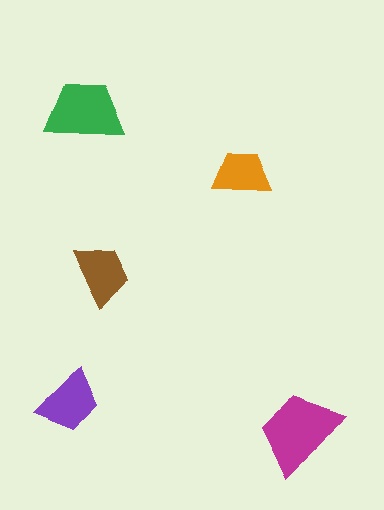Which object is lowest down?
The magenta trapezoid is bottommost.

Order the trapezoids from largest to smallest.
the magenta one, the green one, the purple one, the brown one, the orange one.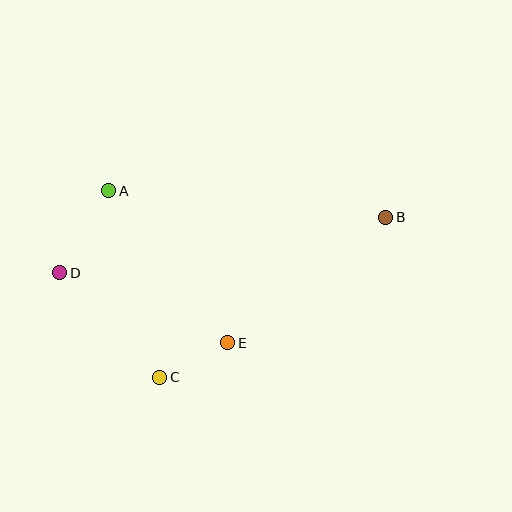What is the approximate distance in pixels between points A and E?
The distance between A and E is approximately 193 pixels.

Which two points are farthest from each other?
Points B and D are farthest from each other.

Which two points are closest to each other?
Points C and E are closest to each other.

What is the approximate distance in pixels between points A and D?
The distance between A and D is approximately 96 pixels.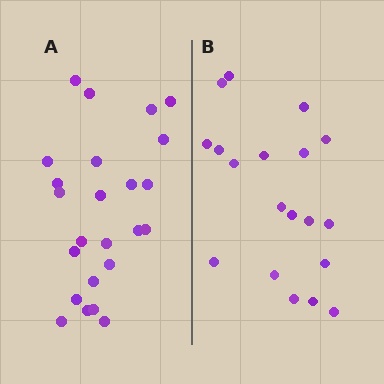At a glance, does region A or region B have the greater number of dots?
Region A (the left region) has more dots.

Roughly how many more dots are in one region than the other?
Region A has about 5 more dots than region B.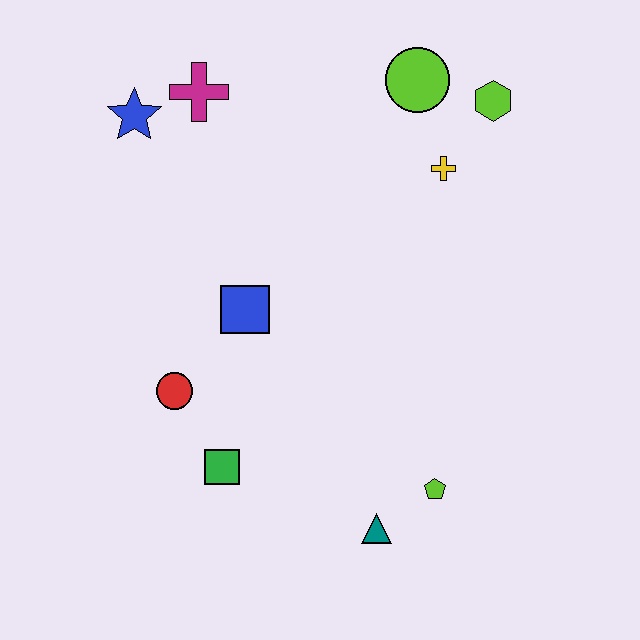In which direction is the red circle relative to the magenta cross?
The red circle is below the magenta cross.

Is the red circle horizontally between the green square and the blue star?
Yes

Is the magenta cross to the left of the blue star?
No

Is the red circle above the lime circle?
No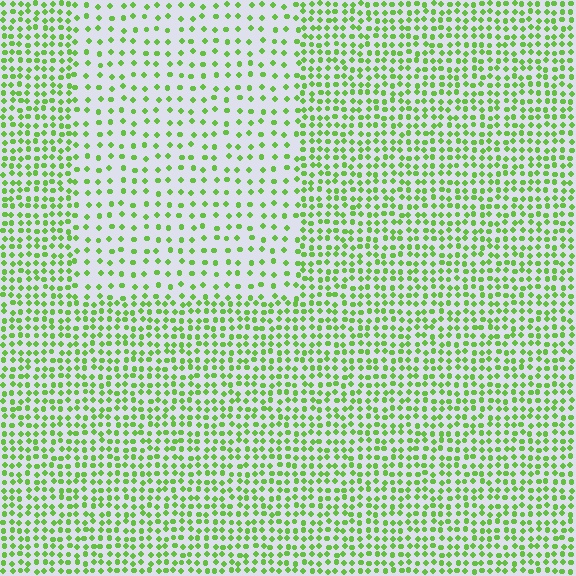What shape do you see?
I see a rectangle.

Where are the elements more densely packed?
The elements are more densely packed outside the rectangle boundary.